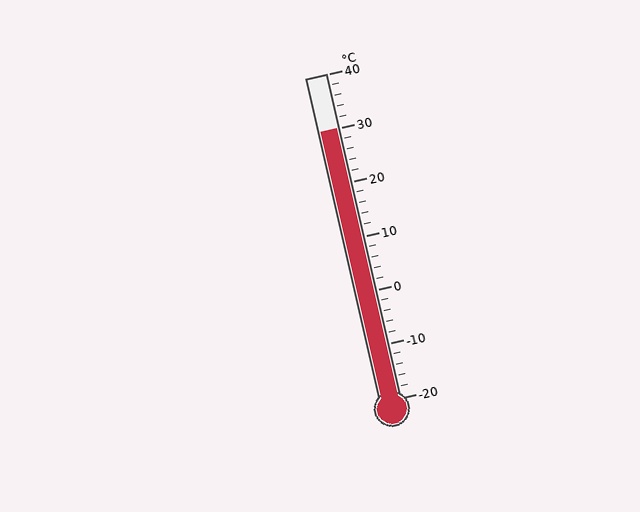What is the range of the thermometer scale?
The thermometer scale ranges from -20°C to 40°C.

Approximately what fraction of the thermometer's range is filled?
The thermometer is filled to approximately 85% of its range.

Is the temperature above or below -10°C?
The temperature is above -10°C.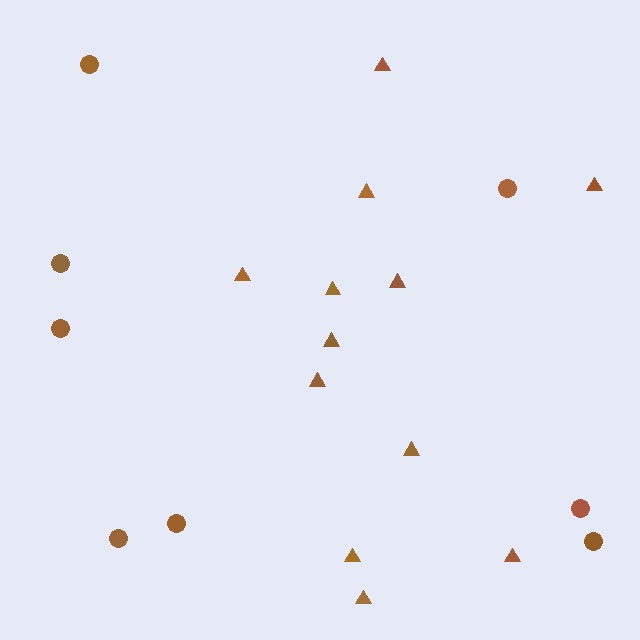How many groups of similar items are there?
There are 2 groups: one group of triangles (12) and one group of circles (8).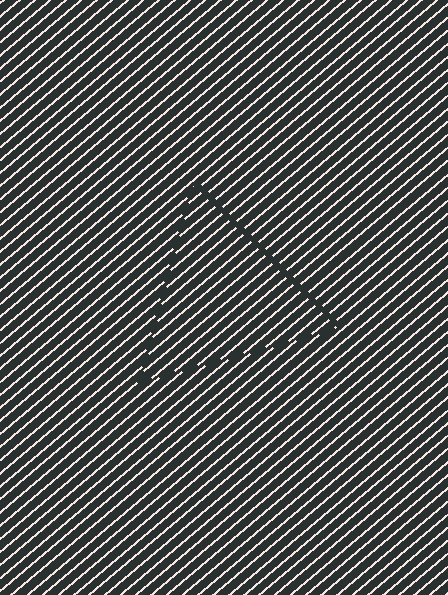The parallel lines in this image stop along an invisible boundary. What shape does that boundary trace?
An illusory triangle. The interior of the shape contains the same grating, shifted by half a period — the contour is defined by the phase discontinuity where line-ends from the inner and outer gratings abut.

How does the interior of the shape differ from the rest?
The interior of the shape contains the same grating, shifted by half a period — the contour is defined by the phase discontinuity where line-ends from the inner and outer gratings abut.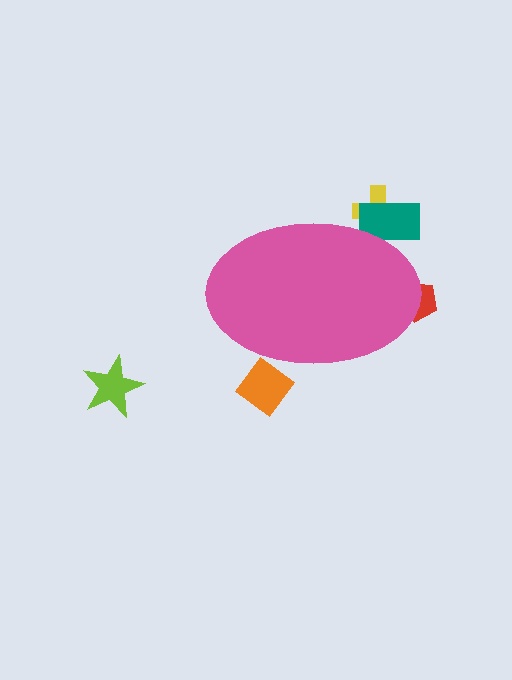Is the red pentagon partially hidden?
Yes, the red pentagon is partially hidden behind the pink ellipse.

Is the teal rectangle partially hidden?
Yes, the teal rectangle is partially hidden behind the pink ellipse.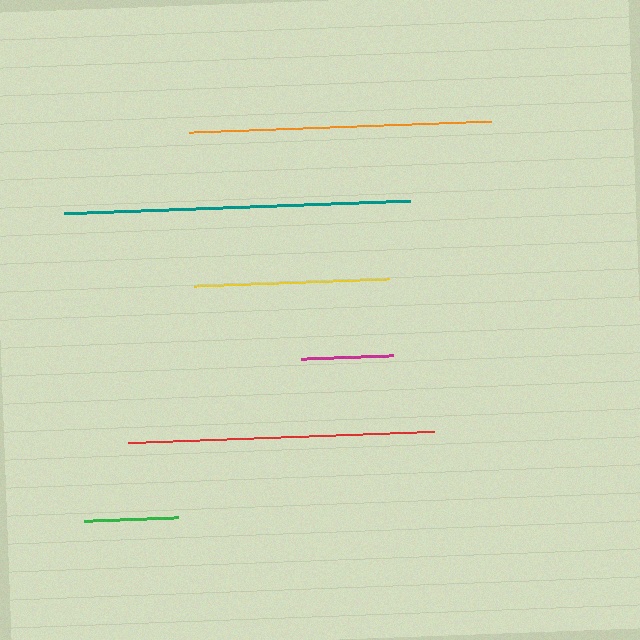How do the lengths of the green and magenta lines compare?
The green and magenta lines are approximately the same length.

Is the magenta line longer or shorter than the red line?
The red line is longer than the magenta line.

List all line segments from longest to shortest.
From longest to shortest: teal, red, orange, yellow, green, magenta.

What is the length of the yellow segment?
The yellow segment is approximately 195 pixels long.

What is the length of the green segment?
The green segment is approximately 94 pixels long.